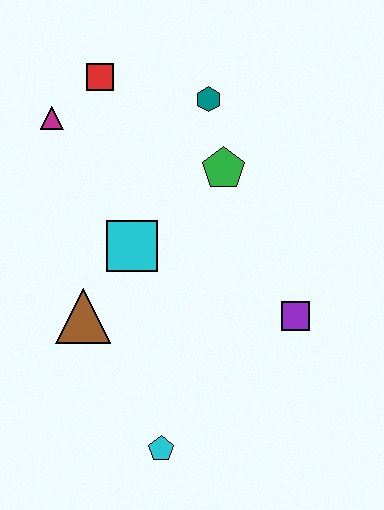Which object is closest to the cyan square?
The brown triangle is closest to the cyan square.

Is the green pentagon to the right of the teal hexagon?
Yes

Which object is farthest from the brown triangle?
The teal hexagon is farthest from the brown triangle.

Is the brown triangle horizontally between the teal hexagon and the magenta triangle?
Yes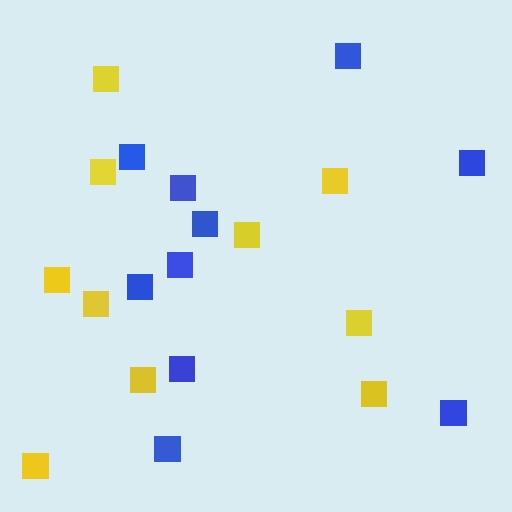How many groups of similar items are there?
There are 2 groups: one group of yellow squares (10) and one group of blue squares (10).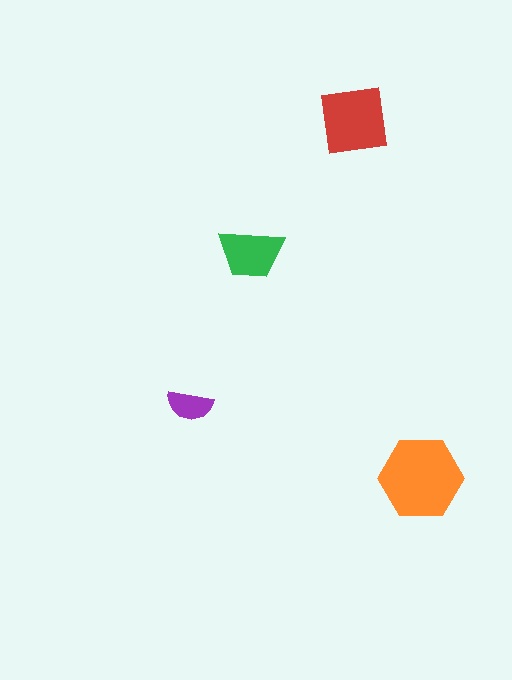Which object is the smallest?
The purple semicircle.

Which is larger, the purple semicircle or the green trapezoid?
The green trapezoid.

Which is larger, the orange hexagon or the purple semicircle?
The orange hexagon.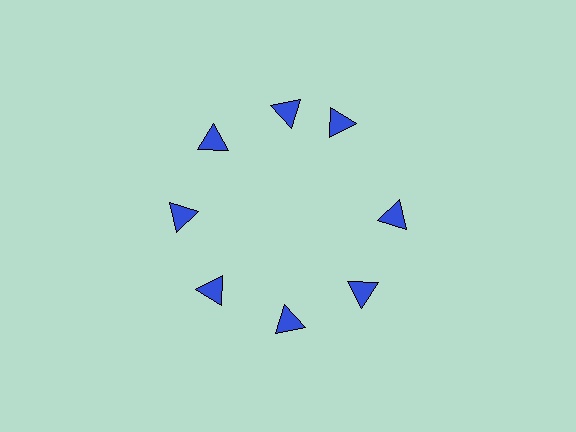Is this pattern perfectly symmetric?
No. The 8 blue triangles are arranged in a ring, but one element near the 2 o'clock position is rotated out of alignment along the ring, breaking the 8-fold rotational symmetry.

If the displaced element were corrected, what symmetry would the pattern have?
It would have 8-fold rotational symmetry — the pattern would map onto itself every 45 degrees.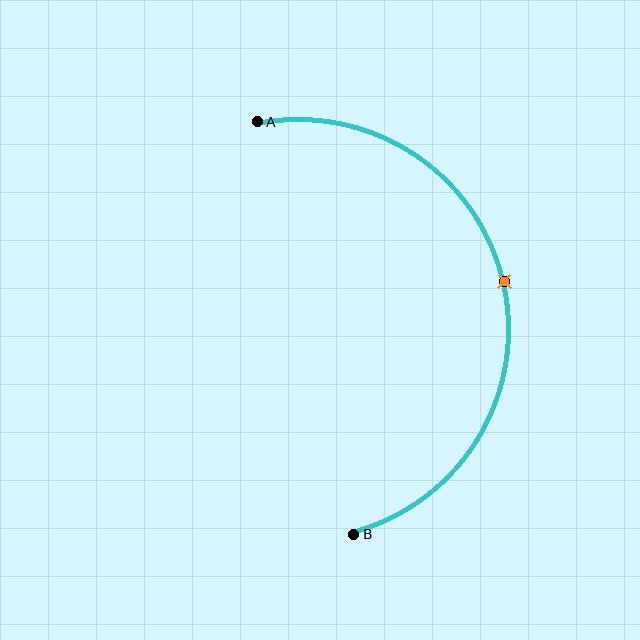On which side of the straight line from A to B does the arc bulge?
The arc bulges to the right of the straight line connecting A and B.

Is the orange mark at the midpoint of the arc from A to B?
Yes. The orange mark lies on the arc at equal arc-length from both A and B — it is the arc midpoint.